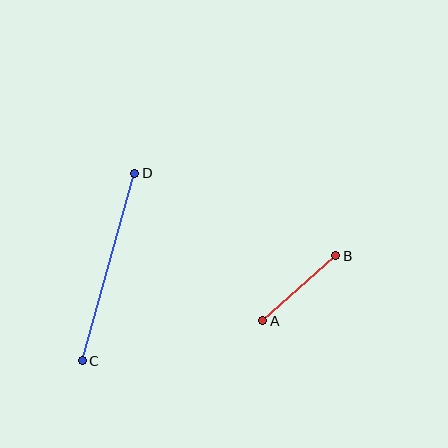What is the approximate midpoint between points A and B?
The midpoint is at approximately (299, 288) pixels.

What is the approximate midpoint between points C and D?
The midpoint is at approximately (109, 267) pixels.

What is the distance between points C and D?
The distance is approximately 194 pixels.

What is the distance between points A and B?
The distance is approximately 98 pixels.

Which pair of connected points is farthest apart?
Points C and D are farthest apart.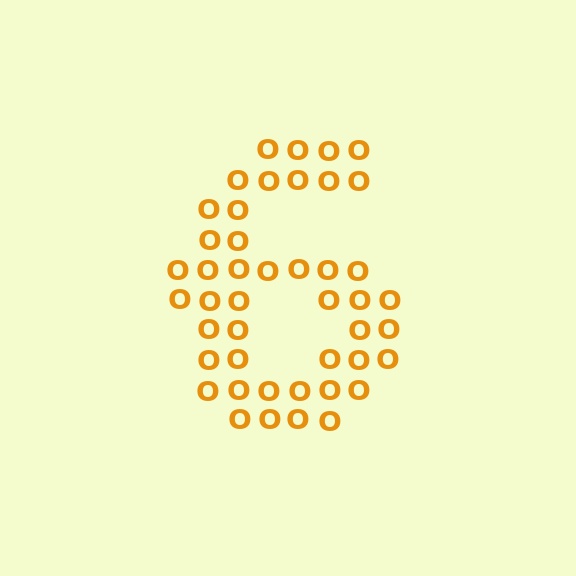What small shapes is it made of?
It is made of small letter O's.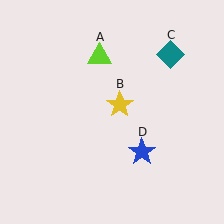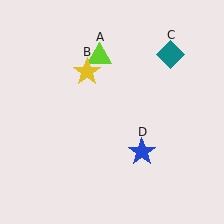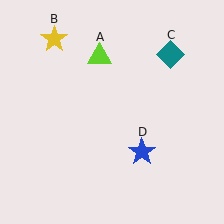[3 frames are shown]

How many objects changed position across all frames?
1 object changed position: yellow star (object B).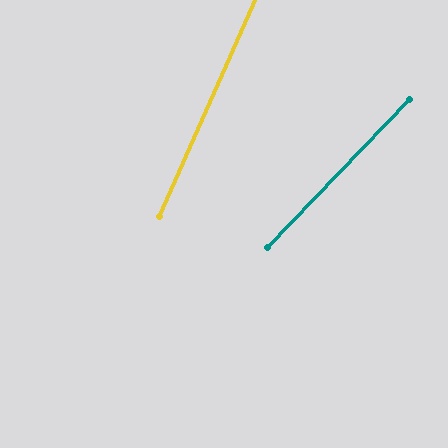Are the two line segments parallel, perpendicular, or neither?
Neither parallel nor perpendicular — they differ by about 20°.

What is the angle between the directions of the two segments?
Approximately 20 degrees.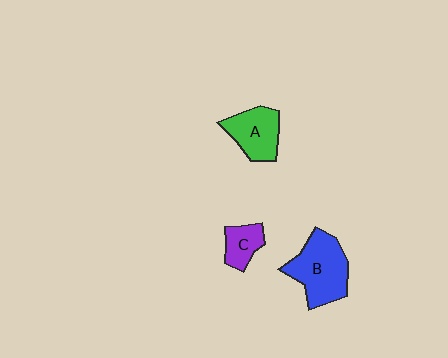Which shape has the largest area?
Shape B (blue).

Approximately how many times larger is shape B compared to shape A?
Approximately 1.4 times.